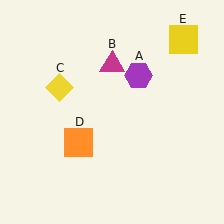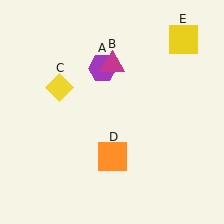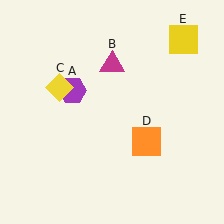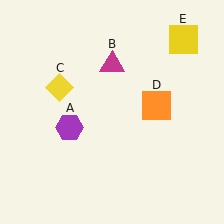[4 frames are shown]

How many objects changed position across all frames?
2 objects changed position: purple hexagon (object A), orange square (object D).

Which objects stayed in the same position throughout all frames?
Magenta triangle (object B) and yellow diamond (object C) and yellow square (object E) remained stationary.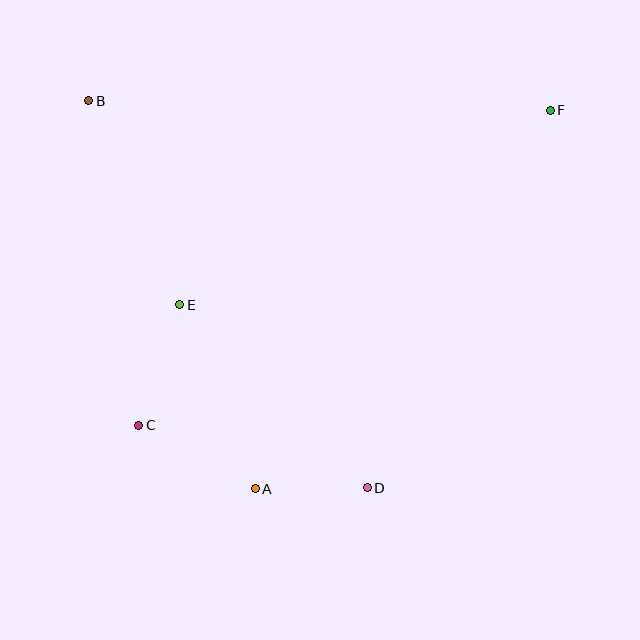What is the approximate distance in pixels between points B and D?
The distance between B and D is approximately 477 pixels.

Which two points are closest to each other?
Points A and D are closest to each other.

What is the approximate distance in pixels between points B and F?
The distance between B and F is approximately 462 pixels.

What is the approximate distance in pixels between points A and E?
The distance between A and E is approximately 199 pixels.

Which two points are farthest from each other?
Points C and F are farthest from each other.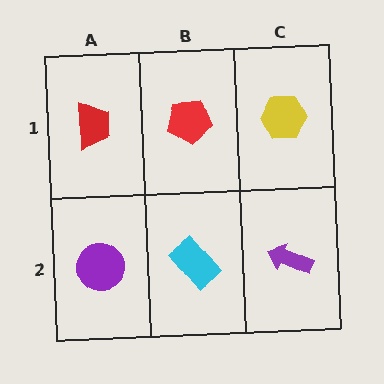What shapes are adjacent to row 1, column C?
A purple arrow (row 2, column C), a red pentagon (row 1, column B).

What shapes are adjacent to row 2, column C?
A yellow hexagon (row 1, column C), a cyan rectangle (row 2, column B).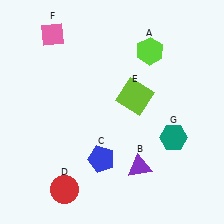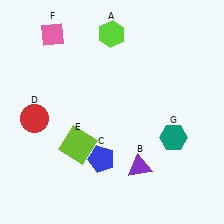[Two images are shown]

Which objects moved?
The objects that moved are: the lime hexagon (A), the red circle (D), the lime square (E).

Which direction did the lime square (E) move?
The lime square (E) moved left.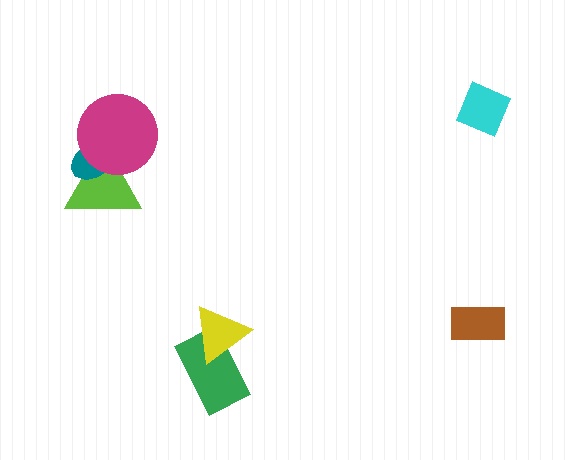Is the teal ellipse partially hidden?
Yes, it is partially covered by another shape.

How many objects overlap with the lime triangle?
2 objects overlap with the lime triangle.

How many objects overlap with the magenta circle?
2 objects overlap with the magenta circle.